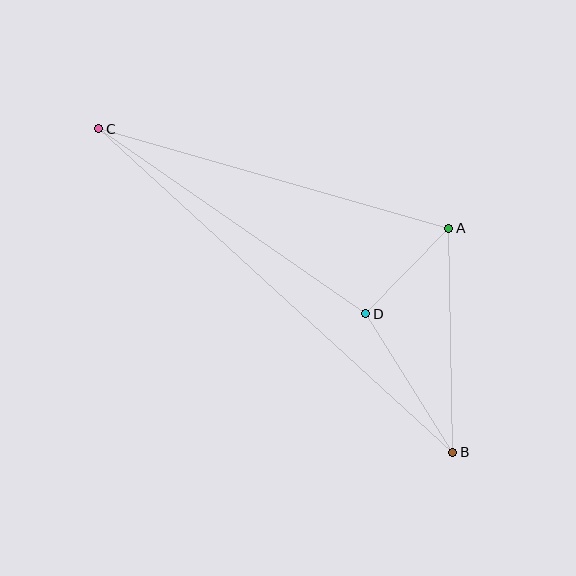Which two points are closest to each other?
Points A and D are closest to each other.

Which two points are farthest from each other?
Points B and C are farthest from each other.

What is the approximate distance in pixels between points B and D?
The distance between B and D is approximately 163 pixels.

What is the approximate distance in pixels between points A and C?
The distance between A and C is approximately 364 pixels.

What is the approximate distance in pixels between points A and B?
The distance between A and B is approximately 224 pixels.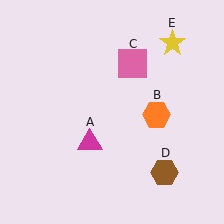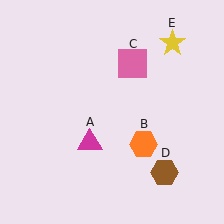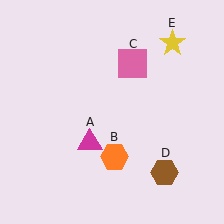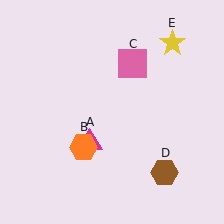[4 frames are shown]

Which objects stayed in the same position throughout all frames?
Magenta triangle (object A) and pink square (object C) and brown hexagon (object D) and yellow star (object E) remained stationary.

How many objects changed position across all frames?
1 object changed position: orange hexagon (object B).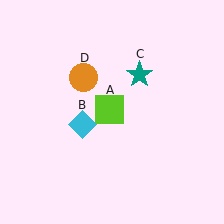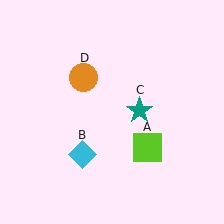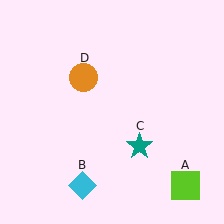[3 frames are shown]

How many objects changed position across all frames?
3 objects changed position: lime square (object A), cyan diamond (object B), teal star (object C).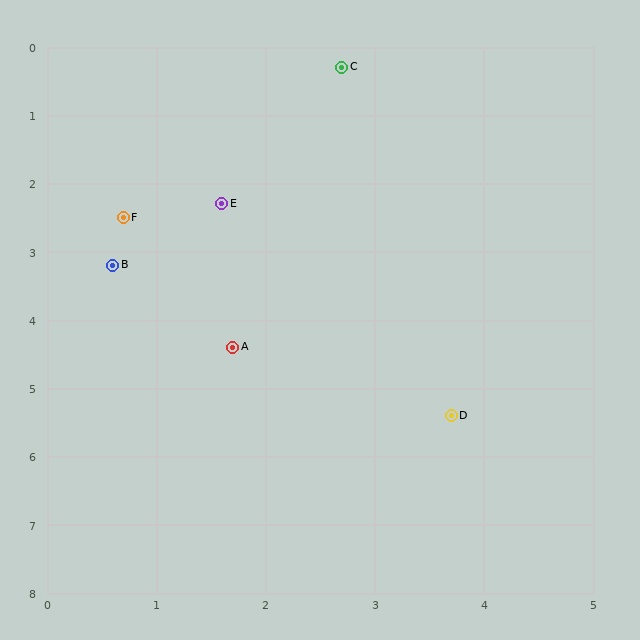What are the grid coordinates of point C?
Point C is at approximately (2.7, 0.3).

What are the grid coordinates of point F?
Point F is at approximately (0.7, 2.5).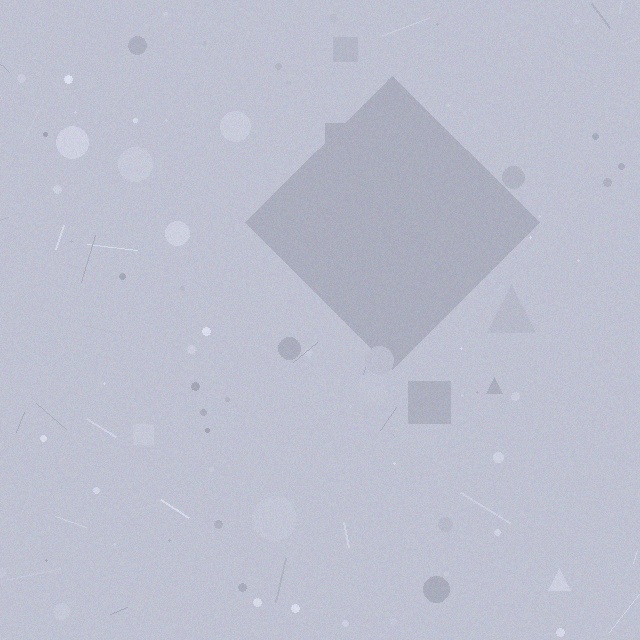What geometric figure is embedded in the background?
A diamond is embedded in the background.